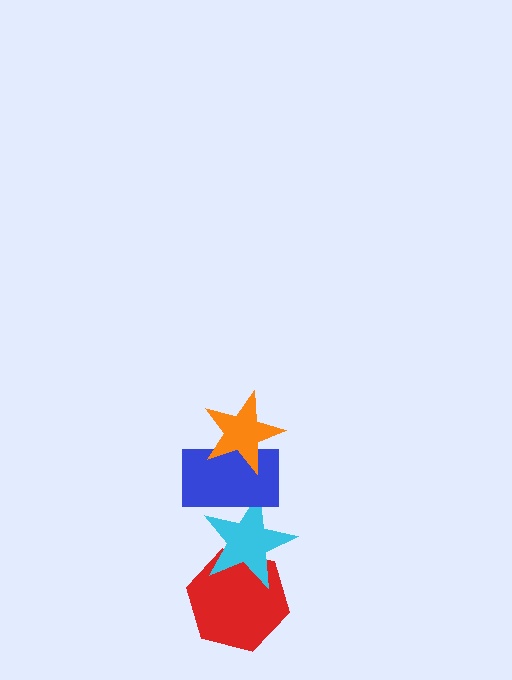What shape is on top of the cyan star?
The blue rectangle is on top of the cyan star.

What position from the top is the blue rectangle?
The blue rectangle is 2nd from the top.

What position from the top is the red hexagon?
The red hexagon is 4th from the top.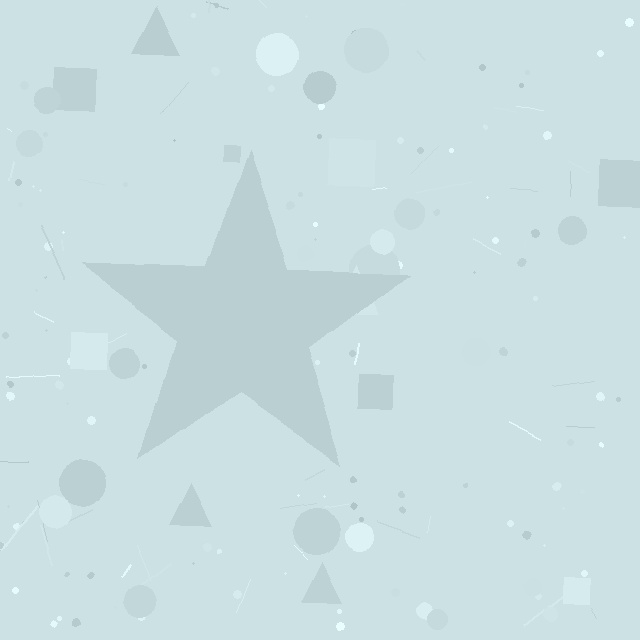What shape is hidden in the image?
A star is hidden in the image.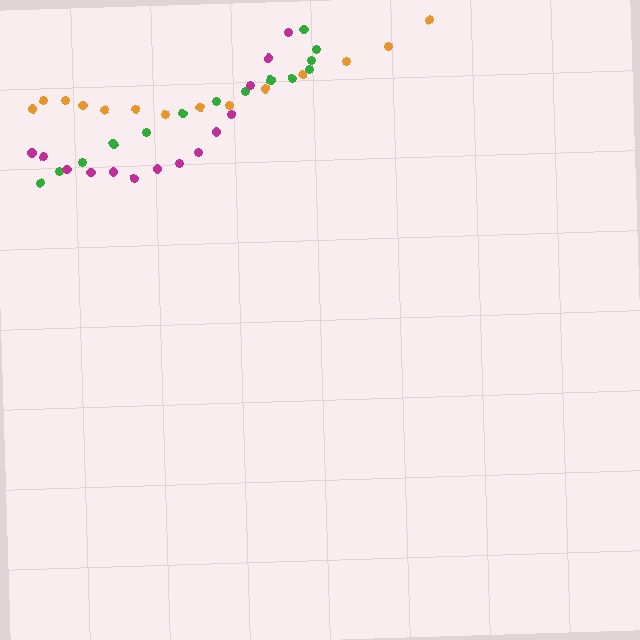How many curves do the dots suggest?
There are 3 distinct paths.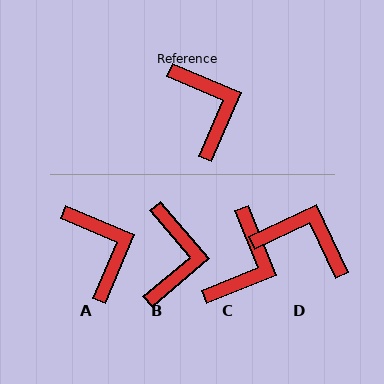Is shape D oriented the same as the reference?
No, it is off by about 49 degrees.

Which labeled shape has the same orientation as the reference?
A.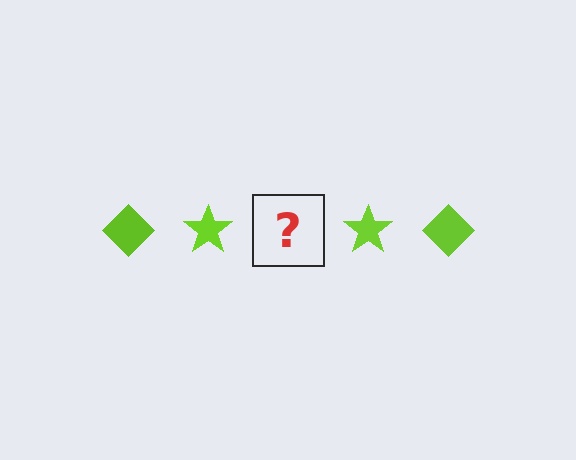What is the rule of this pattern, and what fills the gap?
The rule is that the pattern cycles through diamond, star shapes in lime. The gap should be filled with a lime diamond.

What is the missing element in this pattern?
The missing element is a lime diamond.